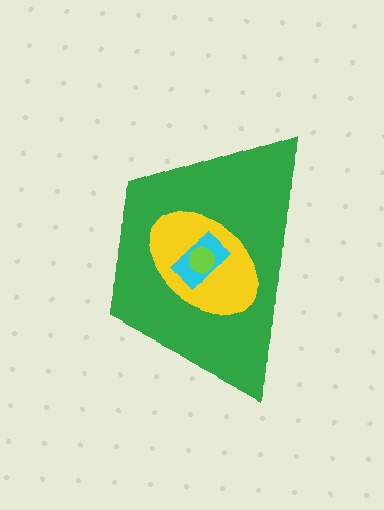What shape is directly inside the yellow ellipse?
The cyan rectangle.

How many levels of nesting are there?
4.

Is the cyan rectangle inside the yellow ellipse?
Yes.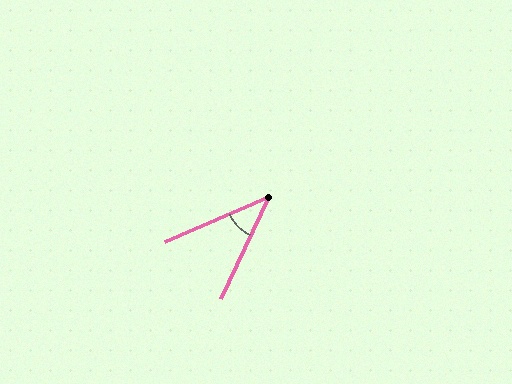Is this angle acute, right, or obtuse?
It is acute.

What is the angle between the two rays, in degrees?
Approximately 41 degrees.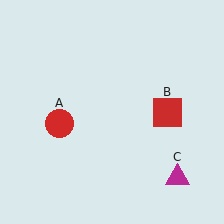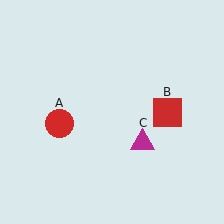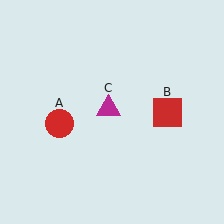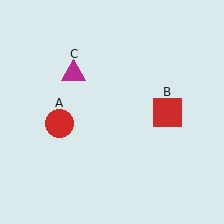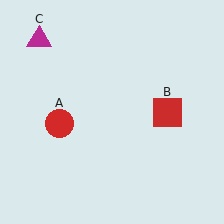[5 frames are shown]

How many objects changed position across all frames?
1 object changed position: magenta triangle (object C).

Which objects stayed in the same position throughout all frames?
Red circle (object A) and red square (object B) remained stationary.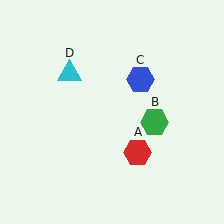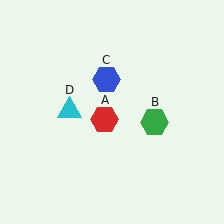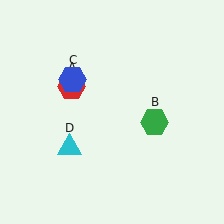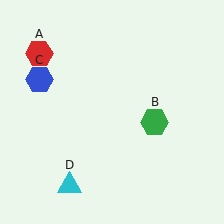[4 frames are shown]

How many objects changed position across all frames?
3 objects changed position: red hexagon (object A), blue hexagon (object C), cyan triangle (object D).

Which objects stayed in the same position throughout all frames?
Green hexagon (object B) remained stationary.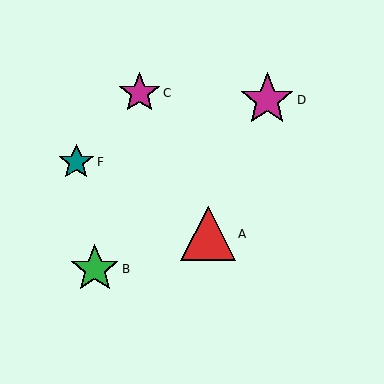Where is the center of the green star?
The center of the green star is at (95, 269).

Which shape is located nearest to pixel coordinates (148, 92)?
The magenta star (labeled C) at (139, 93) is nearest to that location.